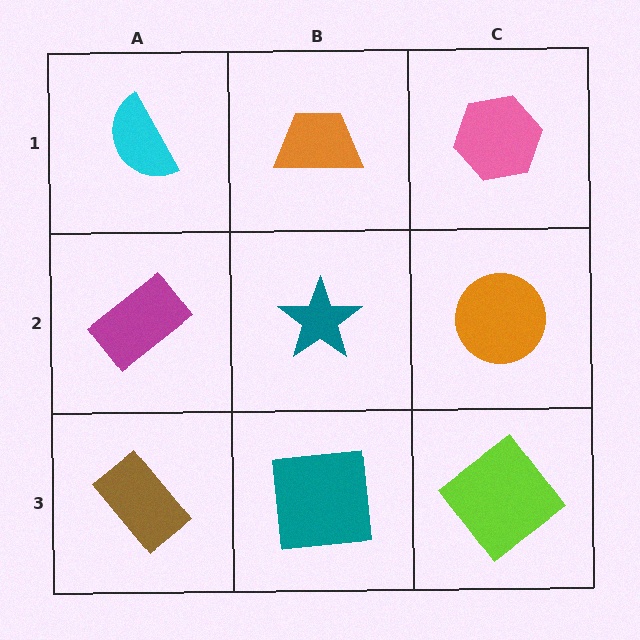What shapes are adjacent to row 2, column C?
A pink hexagon (row 1, column C), a lime diamond (row 3, column C), a teal star (row 2, column B).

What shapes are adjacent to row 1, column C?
An orange circle (row 2, column C), an orange trapezoid (row 1, column B).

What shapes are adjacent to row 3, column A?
A magenta rectangle (row 2, column A), a teal square (row 3, column B).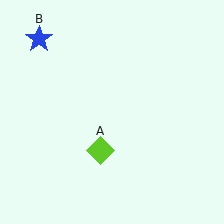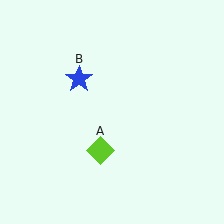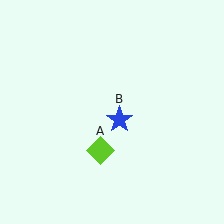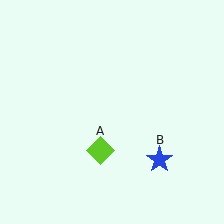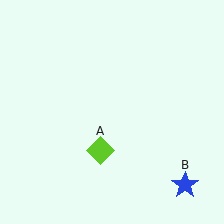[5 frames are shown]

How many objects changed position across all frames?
1 object changed position: blue star (object B).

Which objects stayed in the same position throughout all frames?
Lime diamond (object A) remained stationary.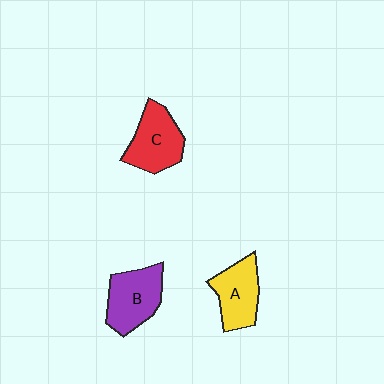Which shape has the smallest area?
Shape A (yellow).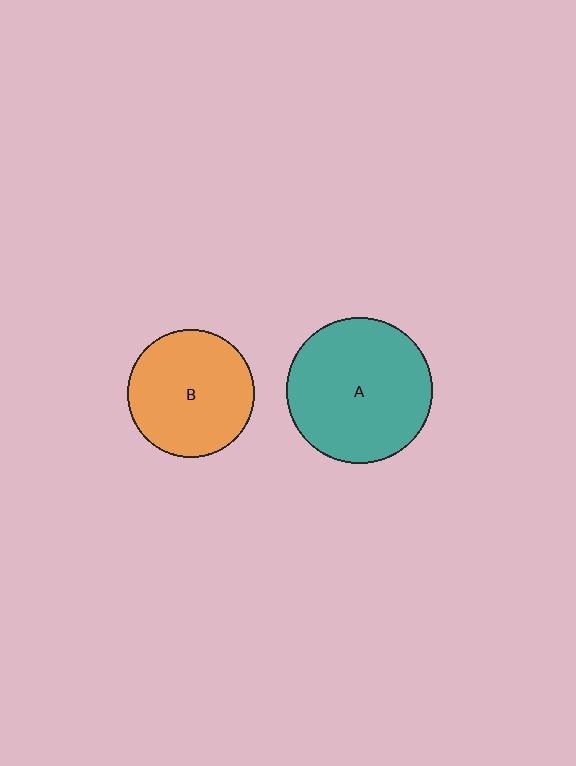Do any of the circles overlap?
No, none of the circles overlap.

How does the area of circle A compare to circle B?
Approximately 1.3 times.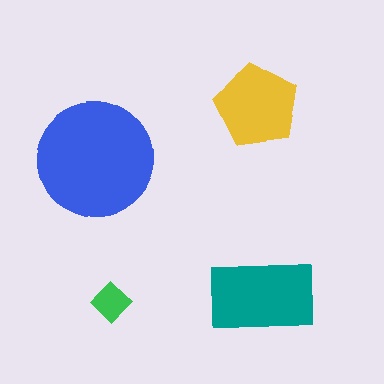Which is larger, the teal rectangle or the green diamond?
The teal rectangle.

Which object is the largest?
The blue circle.